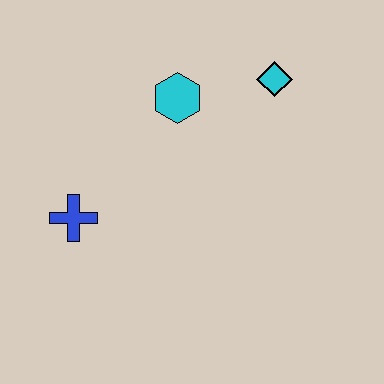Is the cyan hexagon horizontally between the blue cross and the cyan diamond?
Yes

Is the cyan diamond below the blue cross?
No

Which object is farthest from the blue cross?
The cyan diamond is farthest from the blue cross.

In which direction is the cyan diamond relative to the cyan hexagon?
The cyan diamond is to the right of the cyan hexagon.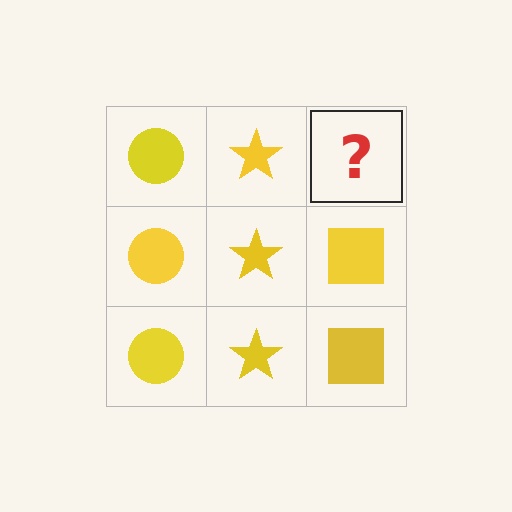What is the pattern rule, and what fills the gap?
The rule is that each column has a consistent shape. The gap should be filled with a yellow square.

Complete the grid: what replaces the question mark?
The question mark should be replaced with a yellow square.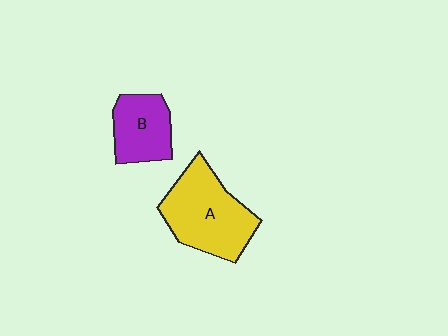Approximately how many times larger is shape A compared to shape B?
Approximately 1.6 times.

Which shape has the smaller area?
Shape B (purple).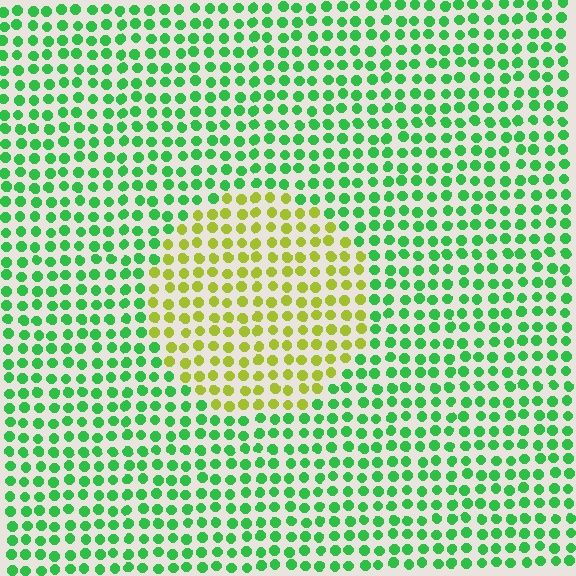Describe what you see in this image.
The image is filled with small green elements in a uniform arrangement. A circle-shaped region is visible where the elements are tinted to a slightly different hue, forming a subtle color boundary.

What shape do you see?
I see a circle.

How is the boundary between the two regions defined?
The boundary is defined purely by a slight shift in hue (about 56 degrees). Spacing, size, and orientation are identical on both sides.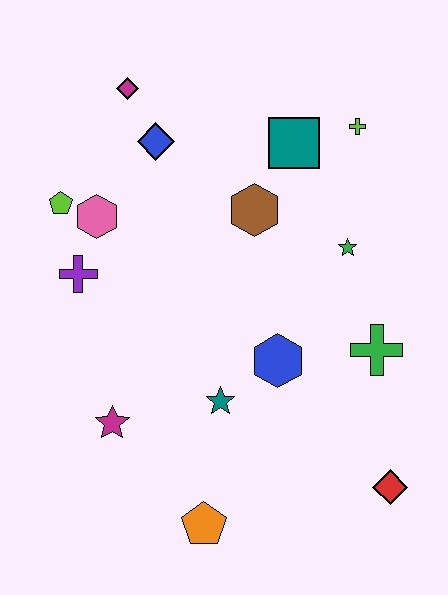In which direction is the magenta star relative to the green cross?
The magenta star is to the left of the green cross.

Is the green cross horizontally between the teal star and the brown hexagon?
No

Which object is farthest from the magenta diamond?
The red diamond is farthest from the magenta diamond.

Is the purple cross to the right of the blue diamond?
No